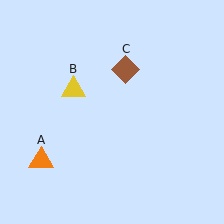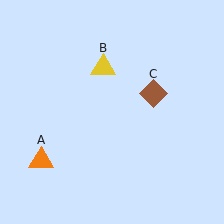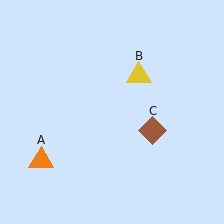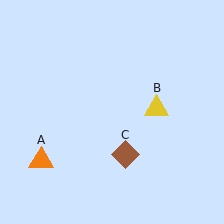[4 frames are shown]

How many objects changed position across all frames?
2 objects changed position: yellow triangle (object B), brown diamond (object C).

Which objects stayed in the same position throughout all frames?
Orange triangle (object A) remained stationary.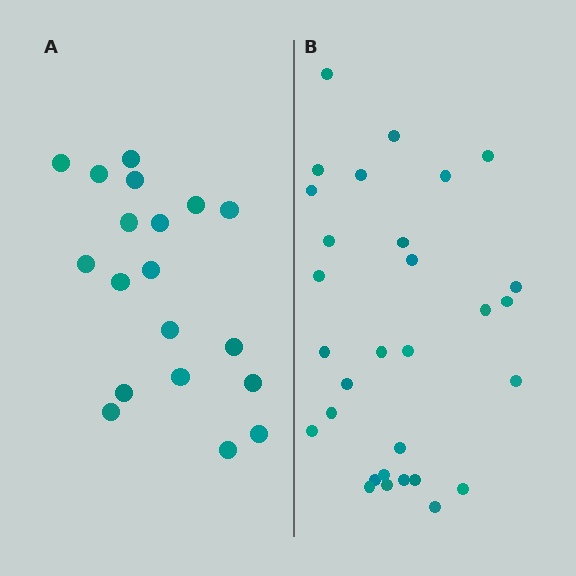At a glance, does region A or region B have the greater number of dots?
Region B (the right region) has more dots.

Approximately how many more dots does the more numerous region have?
Region B has roughly 12 or so more dots than region A.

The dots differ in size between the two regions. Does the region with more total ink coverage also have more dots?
No. Region A has more total ink coverage because its dots are larger, but region B actually contains more individual dots. Total area can be misleading — the number of items is what matters here.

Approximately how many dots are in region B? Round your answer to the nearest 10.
About 30 dots.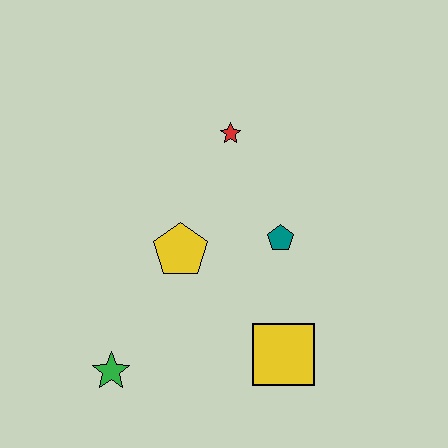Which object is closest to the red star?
The teal pentagon is closest to the red star.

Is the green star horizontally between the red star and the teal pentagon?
No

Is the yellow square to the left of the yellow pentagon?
No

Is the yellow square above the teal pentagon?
No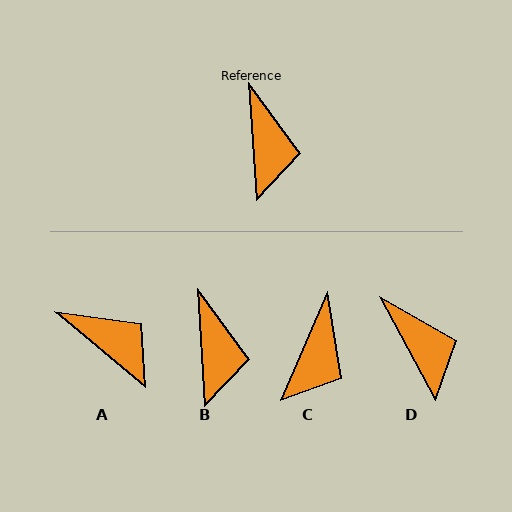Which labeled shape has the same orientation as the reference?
B.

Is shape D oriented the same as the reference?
No, it is off by about 24 degrees.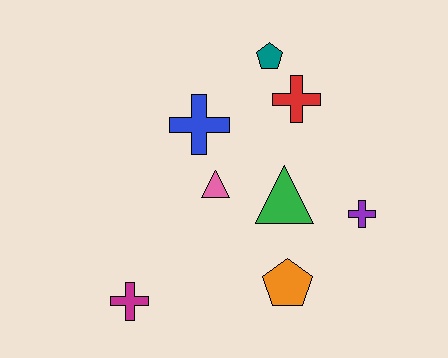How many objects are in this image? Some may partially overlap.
There are 8 objects.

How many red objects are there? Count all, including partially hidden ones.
There is 1 red object.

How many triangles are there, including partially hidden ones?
There are 2 triangles.